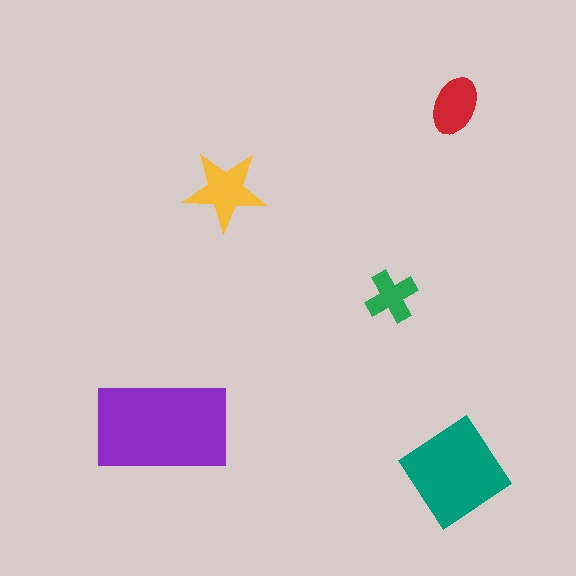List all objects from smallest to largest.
The green cross, the red ellipse, the yellow star, the teal diamond, the purple rectangle.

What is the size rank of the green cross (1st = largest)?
5th.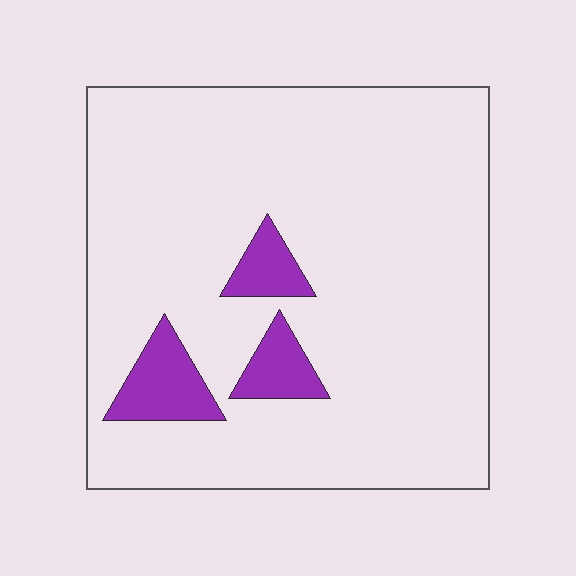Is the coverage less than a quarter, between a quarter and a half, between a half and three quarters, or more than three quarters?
Less than a quarter.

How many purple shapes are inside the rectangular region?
3.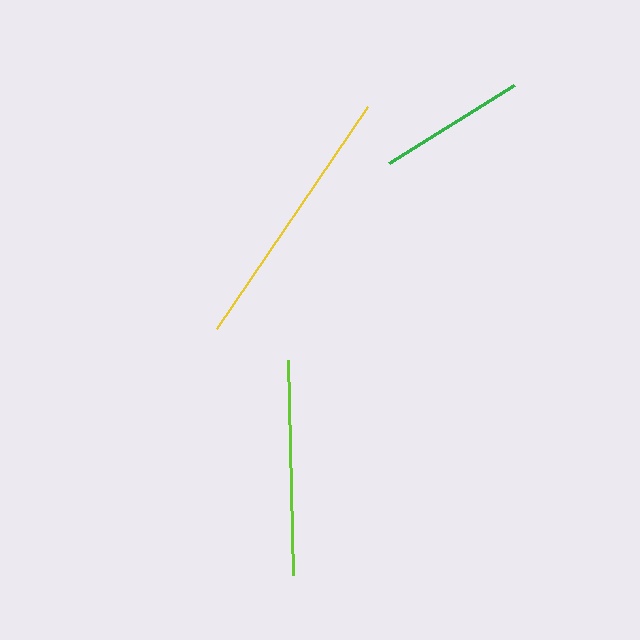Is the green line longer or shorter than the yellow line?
The yellow line is longer than the green line.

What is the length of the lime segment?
The lime segment is approximately 215 pixels long.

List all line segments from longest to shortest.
From longest to shortest: yellow, lime, green.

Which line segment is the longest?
The yellow line is the longest at approximately 269 pixels.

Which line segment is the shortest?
The green line is the shortest at approximately 147 pixels.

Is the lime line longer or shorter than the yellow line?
The yellow line is longer than the lime line.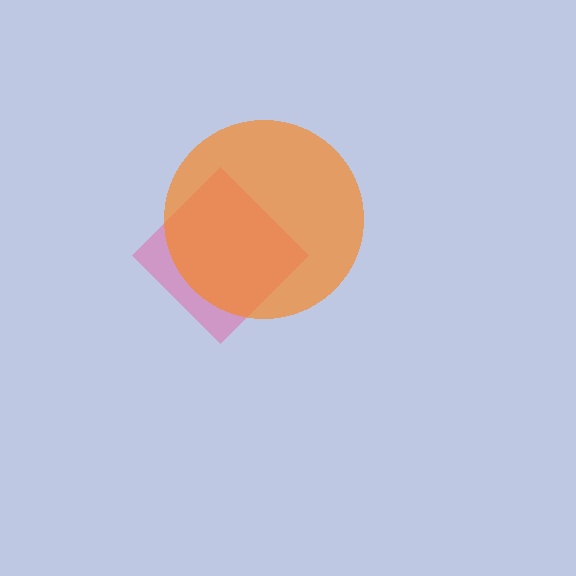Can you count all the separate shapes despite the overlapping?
Yes, there are 2 separate shapes.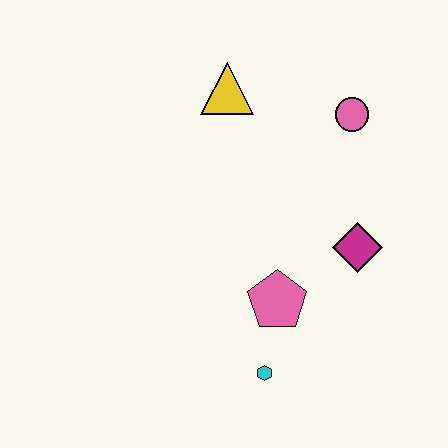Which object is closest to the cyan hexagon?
The pink pentagon is closest to the cyan hexagon.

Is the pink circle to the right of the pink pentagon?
Yes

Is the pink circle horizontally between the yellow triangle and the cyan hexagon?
No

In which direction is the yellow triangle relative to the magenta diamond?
The yellow triangle is above the magenta diamond.